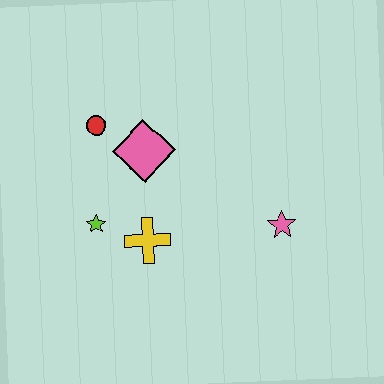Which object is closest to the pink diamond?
The red circle is closest to the pink diamond.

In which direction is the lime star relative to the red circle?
The lime star is below the red circle.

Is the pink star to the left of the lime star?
No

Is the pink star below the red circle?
Yes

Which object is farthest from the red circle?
The pink star is farthest from the red circle.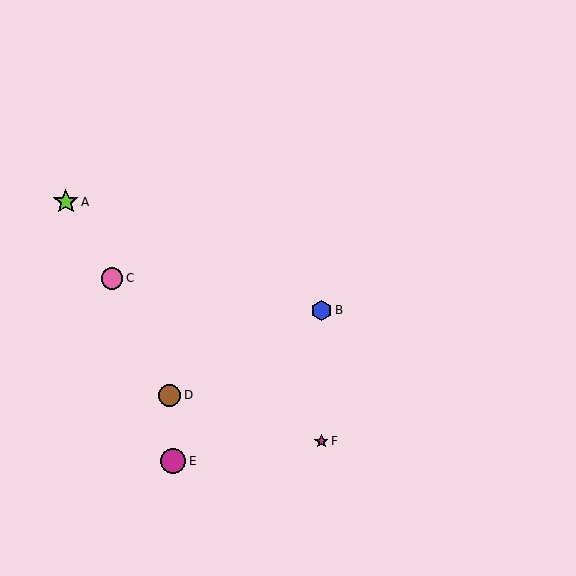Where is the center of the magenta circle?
The center of the magenta circle is at (173, 461).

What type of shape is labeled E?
Shape E is a magenta circle.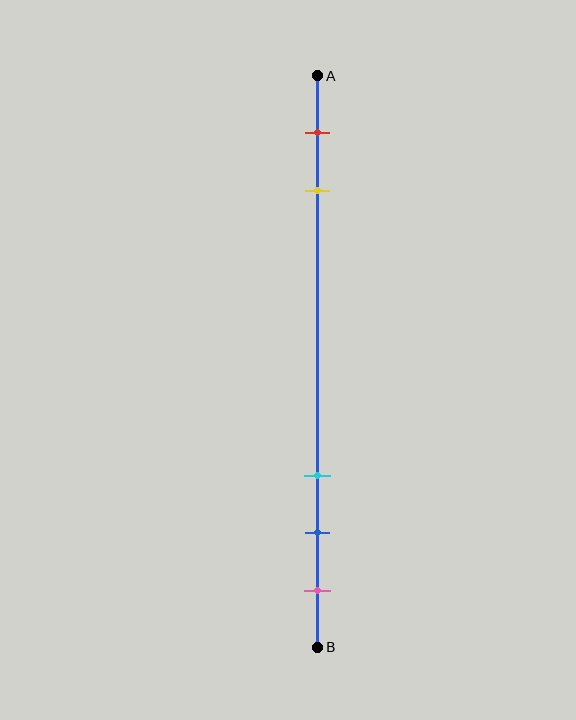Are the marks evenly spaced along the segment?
No, the marks are not evenly spaced.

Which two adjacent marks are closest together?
The blue and pink marks are the closest adjacent pair.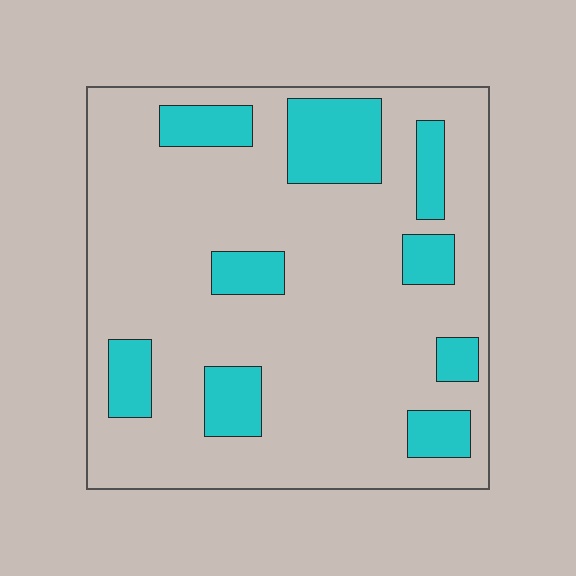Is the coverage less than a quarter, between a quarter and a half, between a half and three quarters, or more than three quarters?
Less than a quarter.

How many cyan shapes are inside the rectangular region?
9.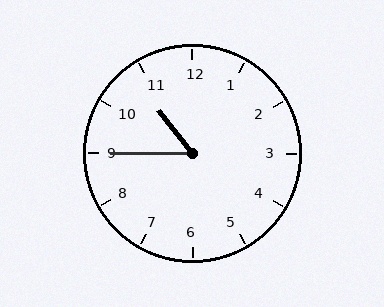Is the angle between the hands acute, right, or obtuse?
It is acute.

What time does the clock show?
10:45.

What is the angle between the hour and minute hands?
Approximately 52 degrees.